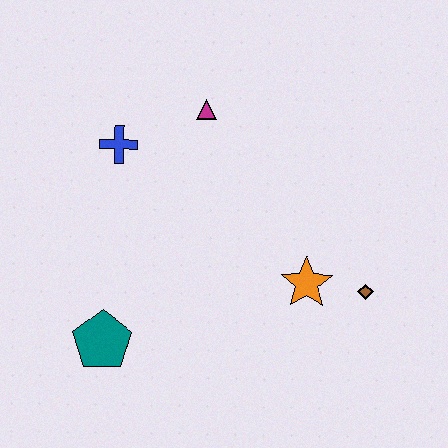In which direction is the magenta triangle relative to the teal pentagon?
The magenta triangle is above the teal pentagon.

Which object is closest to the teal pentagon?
The blue cross is closest to the teal pentagon.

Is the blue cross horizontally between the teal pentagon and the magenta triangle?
Yes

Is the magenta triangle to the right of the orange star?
No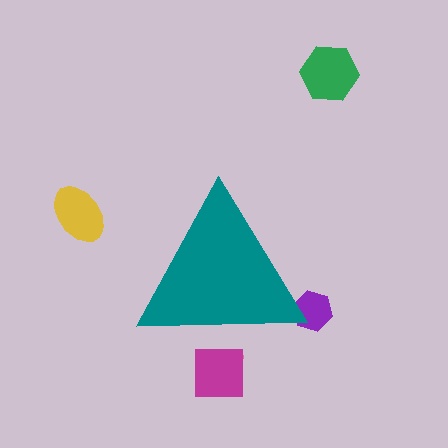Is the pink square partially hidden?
Yes, the pink square is partially hidden behind the teal triangle.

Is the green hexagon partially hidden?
No, the green hexagon is fully visible.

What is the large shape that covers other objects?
A teal triangle.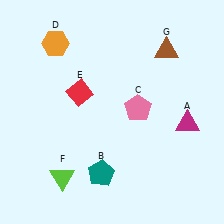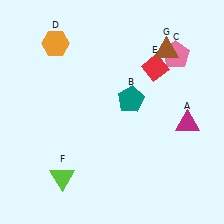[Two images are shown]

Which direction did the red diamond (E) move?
The red diamond (E) moved right.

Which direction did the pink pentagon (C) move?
The pink pentagon (C) moved up.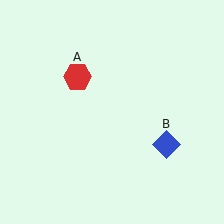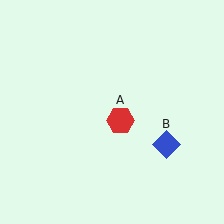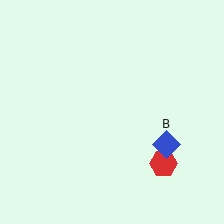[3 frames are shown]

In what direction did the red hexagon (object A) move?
The red hexagon (object A) moved down and to the right.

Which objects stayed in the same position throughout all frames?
Blue diamond (object B) remained stationary.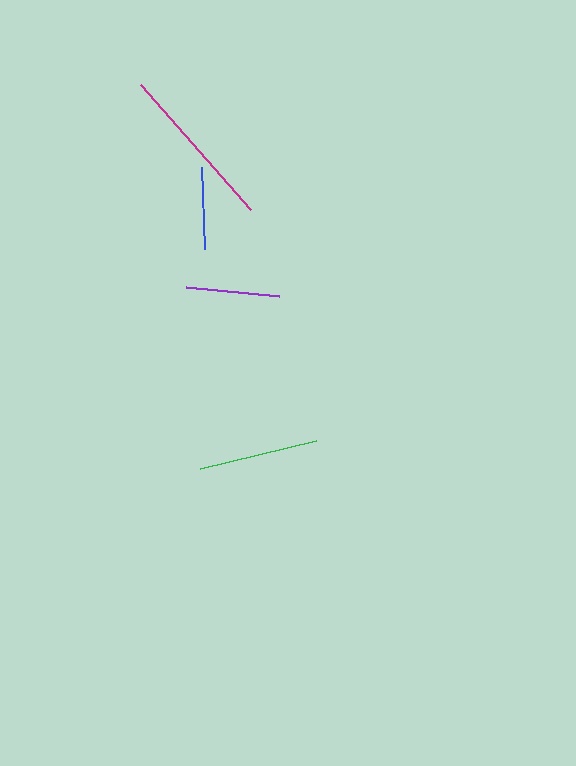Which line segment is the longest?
The magenta line is the longest at approximately 166 pixels.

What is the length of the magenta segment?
The magenta segment is approximately 166 pixels long.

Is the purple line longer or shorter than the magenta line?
The magenta line is longer than the purple line.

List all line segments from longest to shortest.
From longest to shortest: magenta, green, purple, blue.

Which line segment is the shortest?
The blue line is the shortest at approximately 81 pixels.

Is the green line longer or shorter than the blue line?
The green line is longer than the blue line.